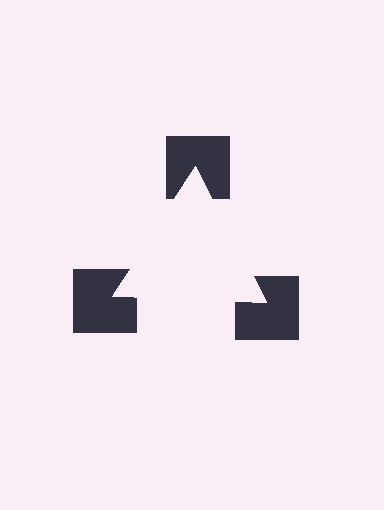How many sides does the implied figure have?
3 sides.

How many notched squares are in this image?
There are 3 — one at each vertex of the illusory triangle.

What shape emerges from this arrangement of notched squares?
An illusory triangle — its edges are inferred from the aligned wedge cuts in the notched squares, not physically drawn.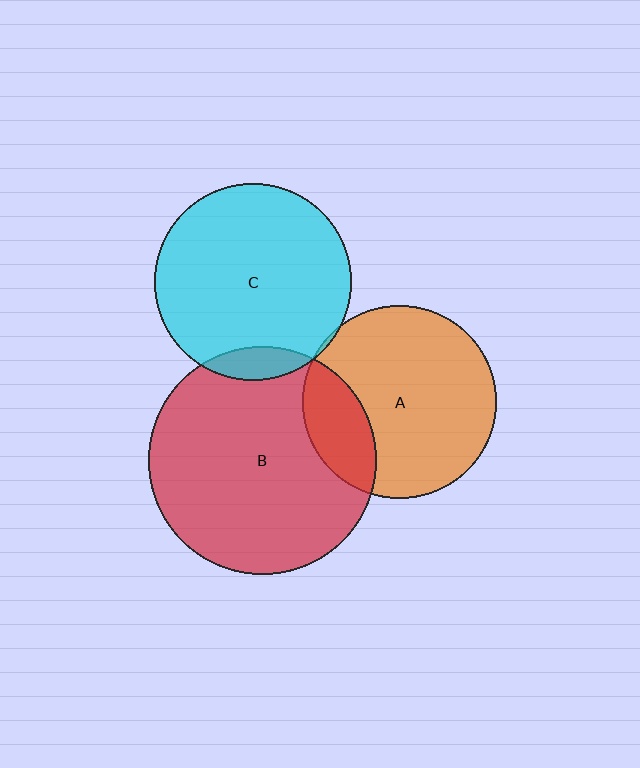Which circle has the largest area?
Circle B (red).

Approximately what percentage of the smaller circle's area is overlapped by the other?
Approximately 20%.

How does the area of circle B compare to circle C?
Approximately 1.3 times.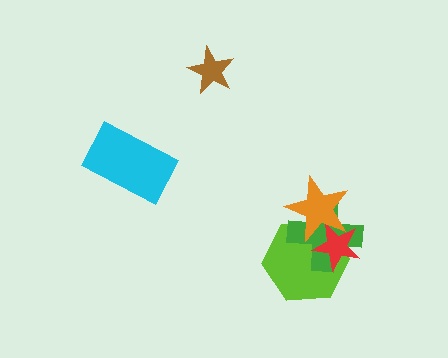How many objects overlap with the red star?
3 objects overlap with the red star.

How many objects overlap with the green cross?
3 objects overlap with the green cross.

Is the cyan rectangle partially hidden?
No, no other shape covers it.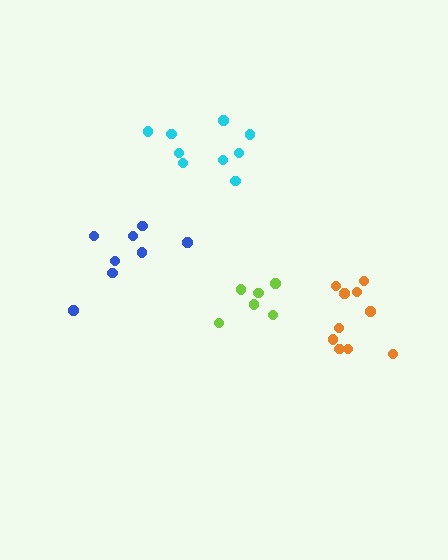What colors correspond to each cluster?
The clusters are colored: lime, orange, cyan, blue.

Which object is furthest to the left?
The blue cluster is leftmost.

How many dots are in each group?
Group 1: 6 dots, Group 2: 10 dots, Group 3: 9 dots, Group 4: 8 dots (33 total).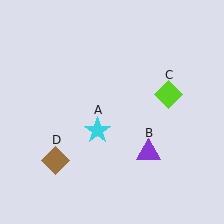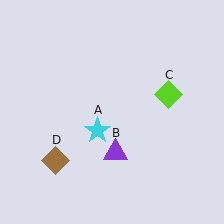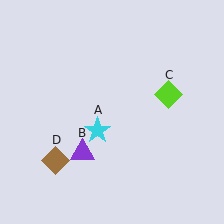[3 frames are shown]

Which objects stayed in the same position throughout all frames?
Cyan star (object A) and lime diamond (object C) and brown diamond (object D) remained stationary.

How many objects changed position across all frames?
1 object changed position: purple triangle (object B).